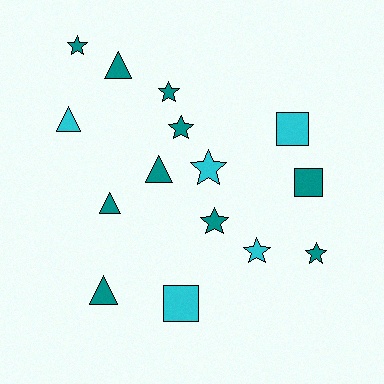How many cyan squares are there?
There are 2 cyan squares.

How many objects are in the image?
There are 15 objects.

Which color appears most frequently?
Teal, with 10 objects.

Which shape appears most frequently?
Star, with 7 objects.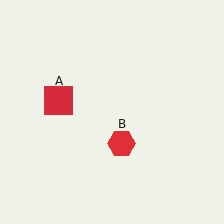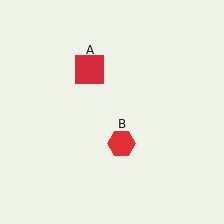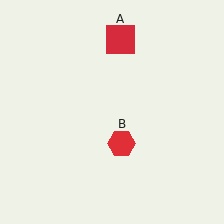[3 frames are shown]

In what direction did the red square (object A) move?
The red square (object A) moved up and to the right.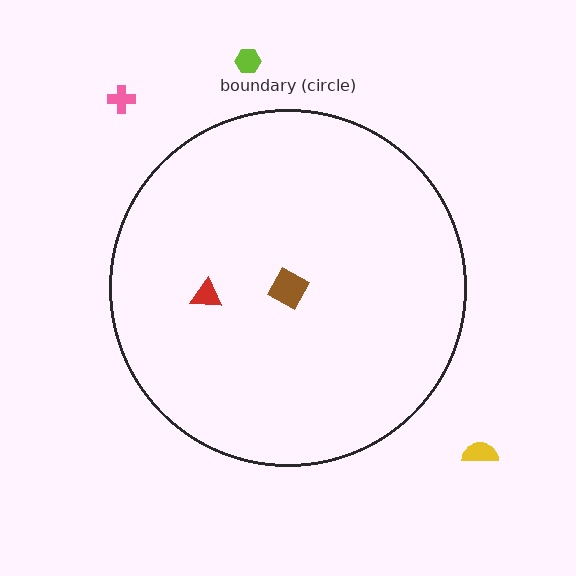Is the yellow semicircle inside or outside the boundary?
Outside.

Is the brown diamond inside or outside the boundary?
Inside.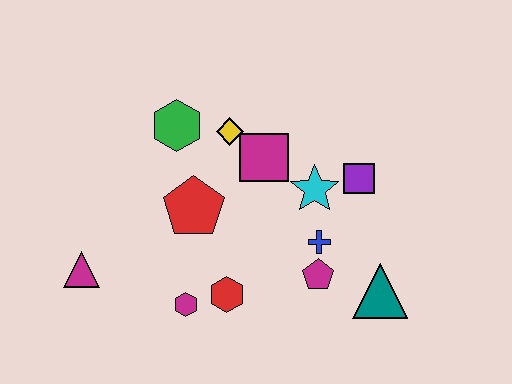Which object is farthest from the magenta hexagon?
The purple square is farthest from the magenta hexagon.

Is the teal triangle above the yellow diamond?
No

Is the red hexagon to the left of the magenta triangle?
No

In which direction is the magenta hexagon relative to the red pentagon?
The magenta hexagon is below the red pentagon.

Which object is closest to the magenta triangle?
The magenta hexagon is closest to the magenta triangle.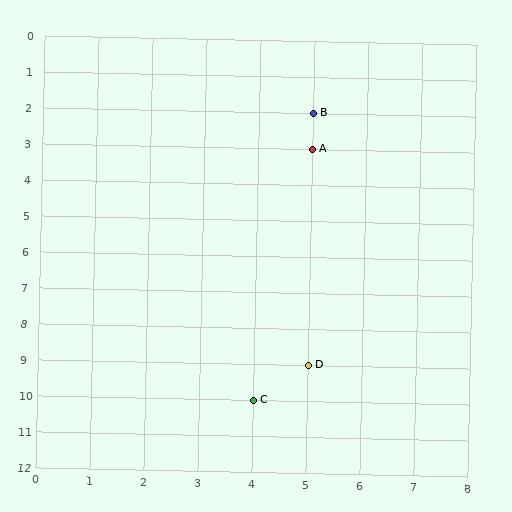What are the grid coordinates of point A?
Point A is at grid coordinates (5, 3).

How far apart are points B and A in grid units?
Points B and A are 1 row apart.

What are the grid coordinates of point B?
Point B is at grid coordinates (5, 2).